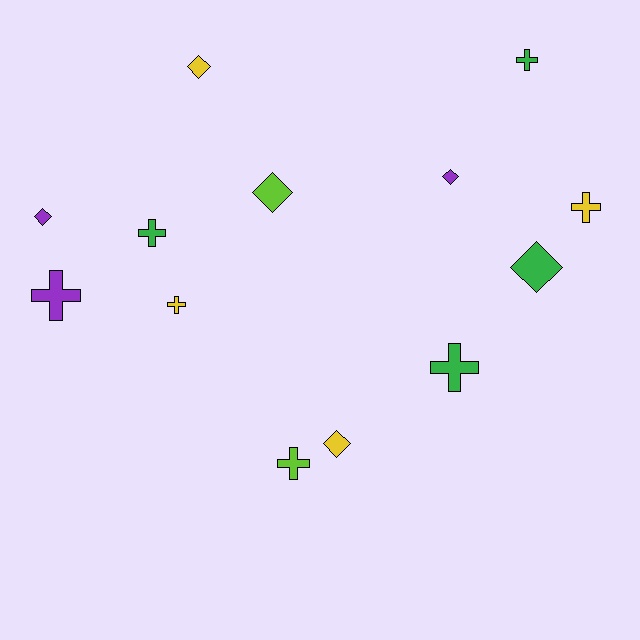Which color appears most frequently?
Yellow, with 4 objects.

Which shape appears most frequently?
Cross, with 7 objects.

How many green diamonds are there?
There is 1 green diamond.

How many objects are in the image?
There are 13 objects.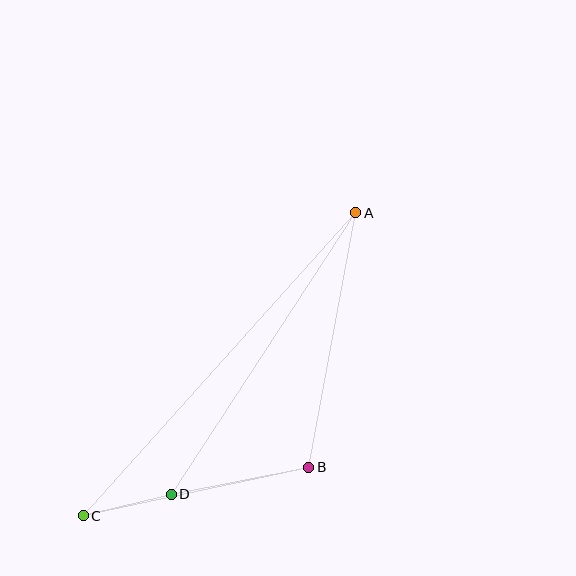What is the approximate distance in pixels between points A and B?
The distance between A and B is approximately 259 pixels.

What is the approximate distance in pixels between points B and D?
The distance between B and D is approximately 140 pixels.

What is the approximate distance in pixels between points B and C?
The distance between B and C is approximately 230 pixels.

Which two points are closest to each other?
Points C and D are closest to each other.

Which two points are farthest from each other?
Points A and C are farthest from each other.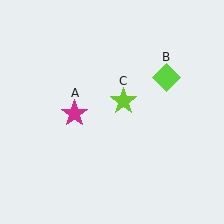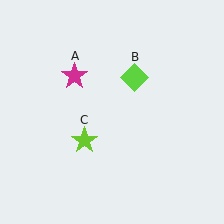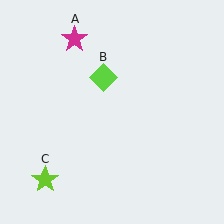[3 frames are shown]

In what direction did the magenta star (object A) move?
The magenta star (object A) moved up.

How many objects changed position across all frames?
3 objects changed position: magenta star (object A), lime diamond (object B), lime star (object C).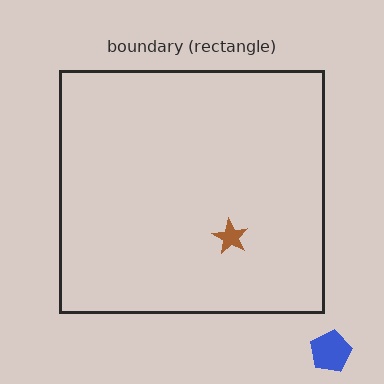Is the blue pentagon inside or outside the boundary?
Outside.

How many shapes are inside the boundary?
1 inside, 1 outside.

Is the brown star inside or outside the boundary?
Inside.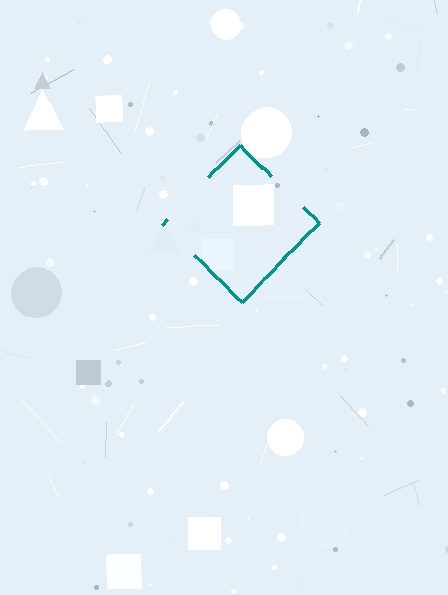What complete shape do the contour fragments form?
The contour fragments form a diamond.